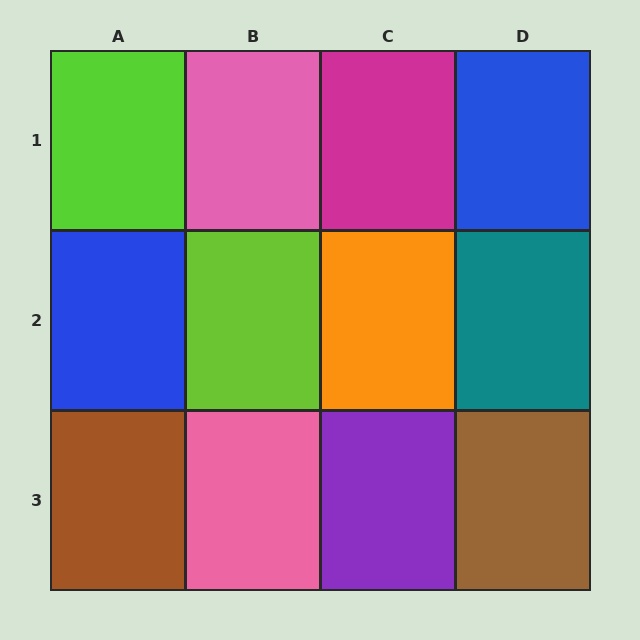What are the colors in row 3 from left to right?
Brown, pink, purple, brown.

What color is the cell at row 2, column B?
Lime.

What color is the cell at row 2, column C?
Orange.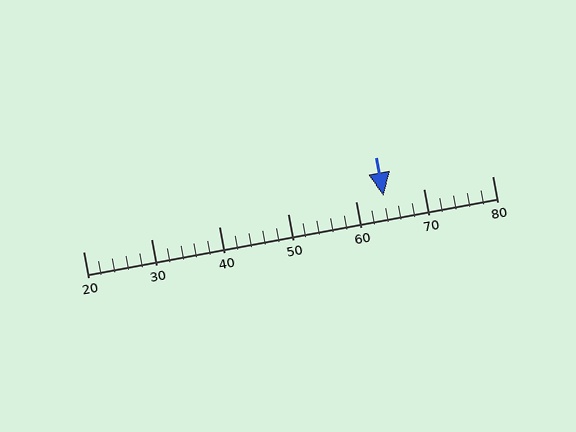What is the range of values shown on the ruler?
The ruler shows values from 20 to 80.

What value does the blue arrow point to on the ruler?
The blue arrow points to approximately 64.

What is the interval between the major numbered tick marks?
The major tick marks are spaced 10 units apart.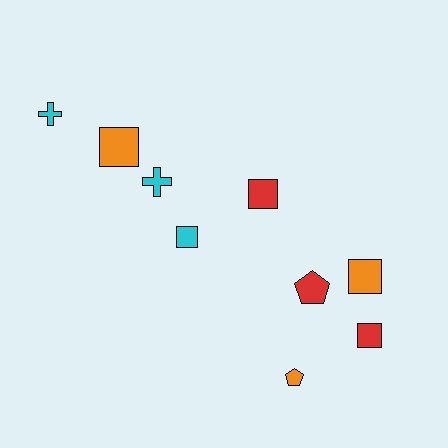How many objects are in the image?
There are 9 objects.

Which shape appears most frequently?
Square, with 5 objects.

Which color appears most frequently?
Orange, with 3 objects.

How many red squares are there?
There are 2 red squares.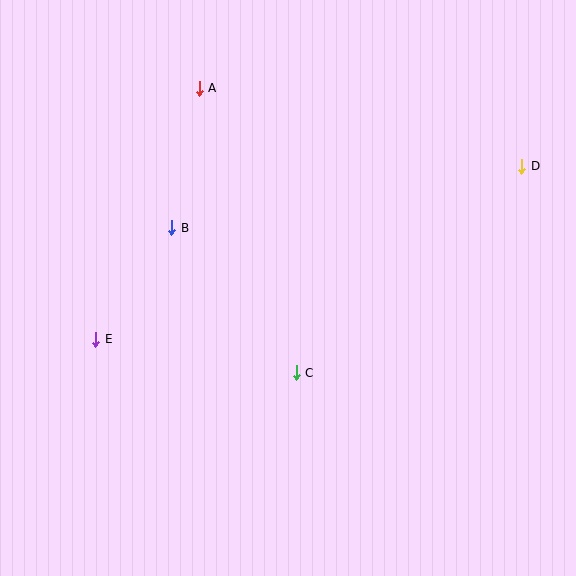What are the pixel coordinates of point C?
Point C is at (296, 373).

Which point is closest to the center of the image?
Point C at (296, 373) is closest to the center.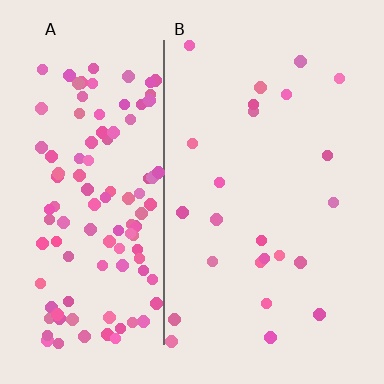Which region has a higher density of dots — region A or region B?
A (the left).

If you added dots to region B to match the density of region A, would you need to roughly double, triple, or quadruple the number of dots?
Approximately quadruple.